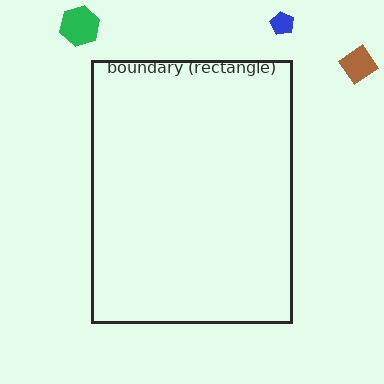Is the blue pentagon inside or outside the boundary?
Outside.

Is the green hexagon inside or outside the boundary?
Outside.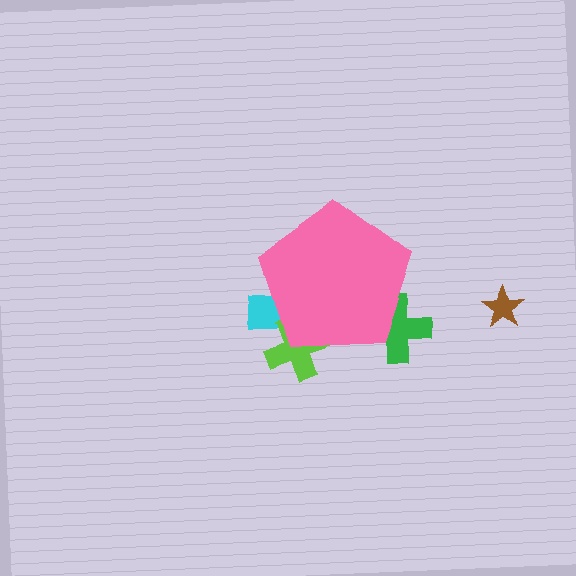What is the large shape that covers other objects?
A pink pentagon.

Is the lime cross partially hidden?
Yes, the lime cross is partially hidden behind the pink pentagon.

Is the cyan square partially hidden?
Yes, the cyan square is partially hidden behind the pink pentagon.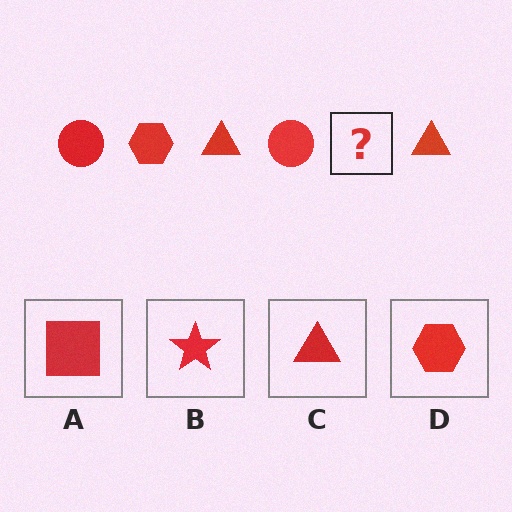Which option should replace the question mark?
Option D.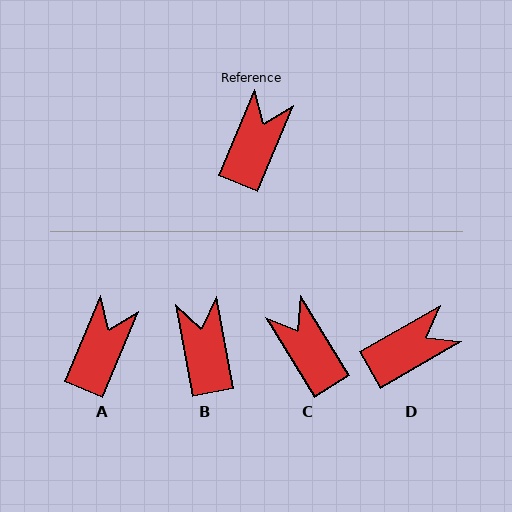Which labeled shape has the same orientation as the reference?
A.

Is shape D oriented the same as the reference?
No, it is off by about 37 degrees.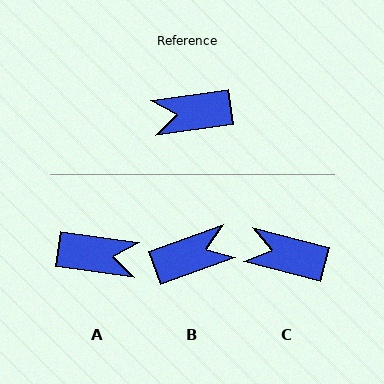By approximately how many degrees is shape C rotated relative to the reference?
Approximately 23 degrees clockwise.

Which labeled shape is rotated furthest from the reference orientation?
B, about 168 degrees away.